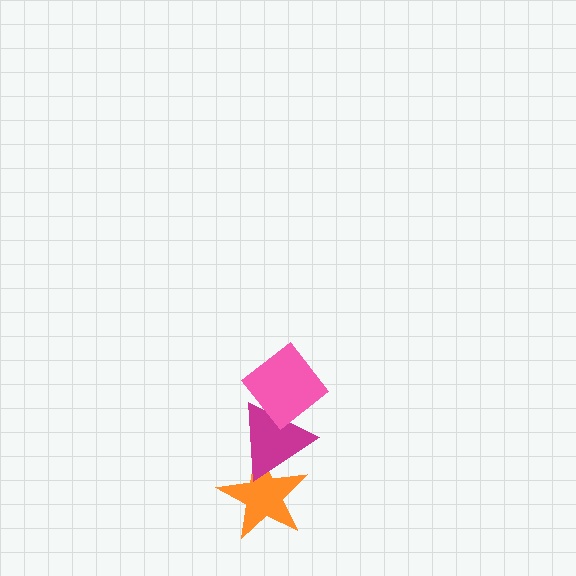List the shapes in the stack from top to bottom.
From top to bottom: the pink diamond, the magenta triangle, the orange star.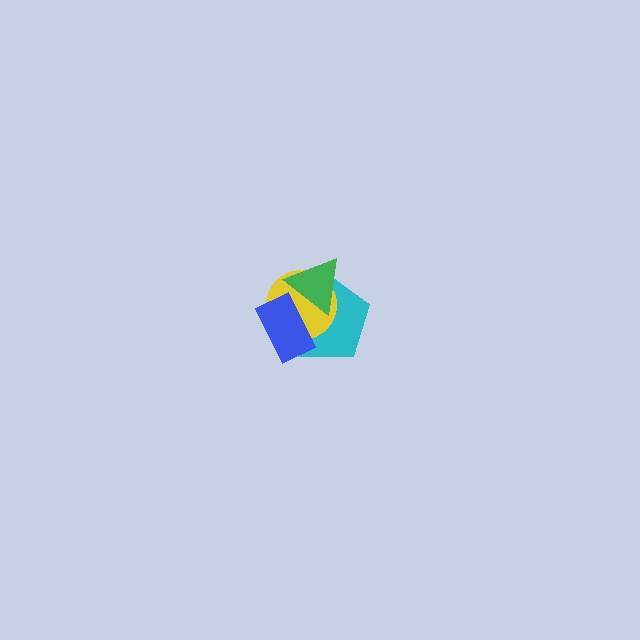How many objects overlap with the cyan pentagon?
3 objects overlap with the cyan pentagon.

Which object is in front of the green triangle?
The blue rectangle is in front of the green triangle.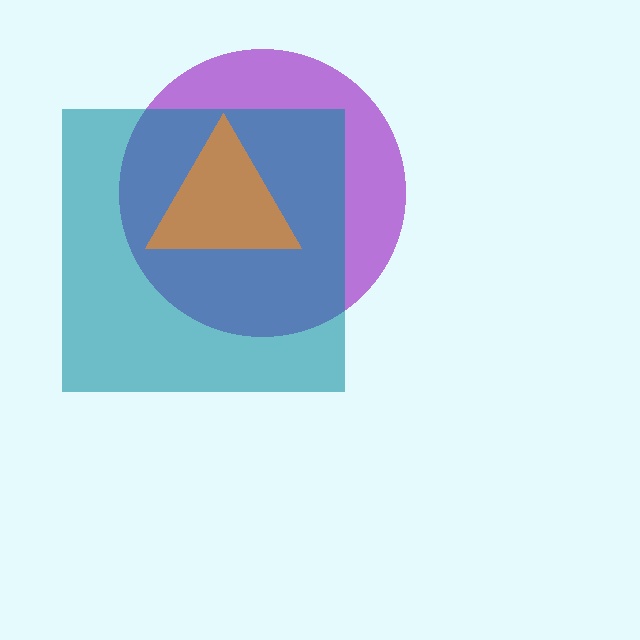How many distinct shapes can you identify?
There are 3 distinct shapes: a purple circle, a teal square, an orange triangle.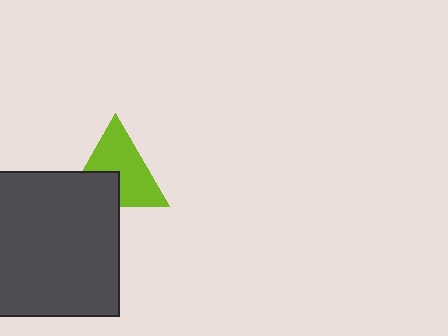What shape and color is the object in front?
The object in front is a dark gray square.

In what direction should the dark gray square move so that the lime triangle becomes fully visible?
The dark gray square should move down. That is the shortest direction to clear the overlap and leave the lime triangle fully visible.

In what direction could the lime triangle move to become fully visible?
The lime triangle could move up. That would shift it out from behind the dark gray square entirely.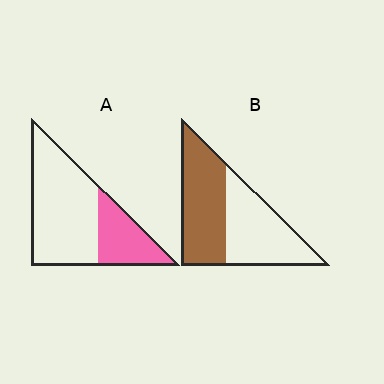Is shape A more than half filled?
No.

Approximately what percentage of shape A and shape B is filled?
A is approximately 30% and B is approximately 50%.